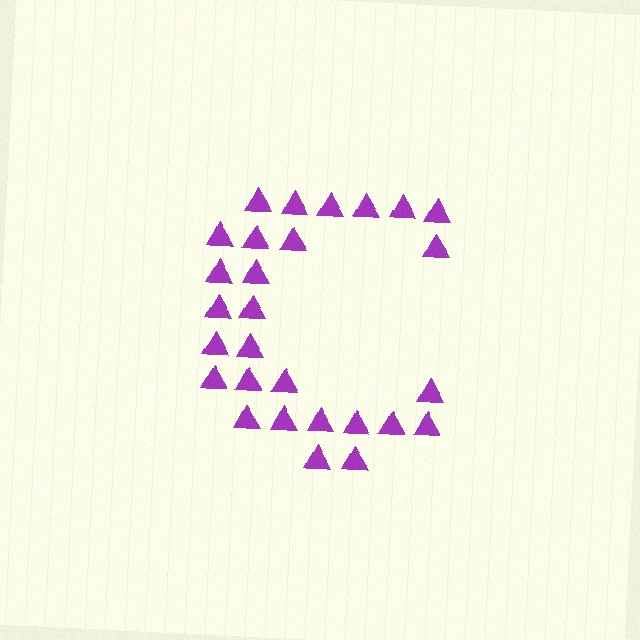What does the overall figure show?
The overall figure shows the letter C.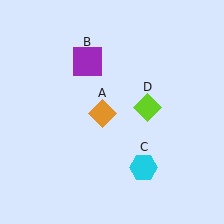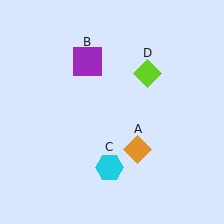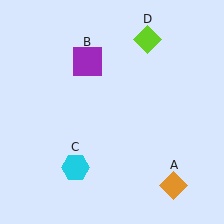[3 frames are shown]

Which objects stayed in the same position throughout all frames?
Purple square (object B) remained stationary.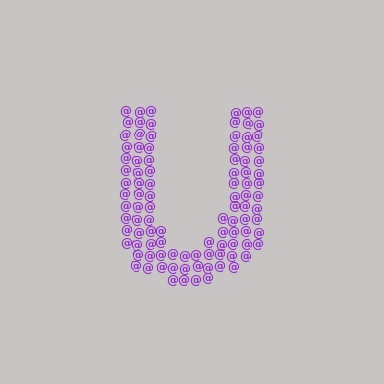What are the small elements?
The small elements are at signs.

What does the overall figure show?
The overall figure shows the letter U.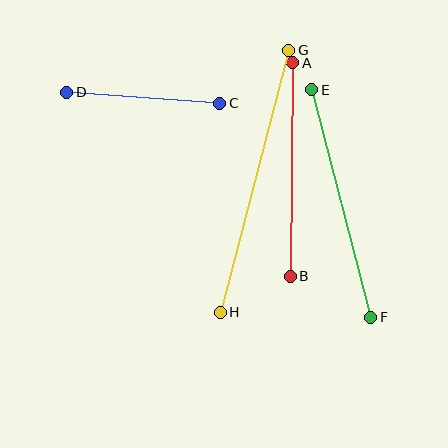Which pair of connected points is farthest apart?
Points G and H are farthest apart.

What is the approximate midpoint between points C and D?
The midpoint is at approximately (143, 98) pixels.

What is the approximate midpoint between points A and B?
The midpoint is at approximately (291, 169) pixels.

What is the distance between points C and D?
The distance is approximately 153 pixels.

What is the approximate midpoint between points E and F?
The midpoint is at approximately (341, 204) pixels.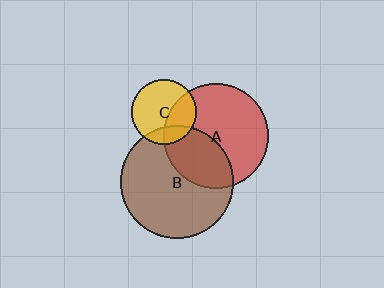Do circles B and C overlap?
Yes.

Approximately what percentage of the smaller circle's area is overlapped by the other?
Approximately 20%.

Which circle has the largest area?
Circle B (brown).